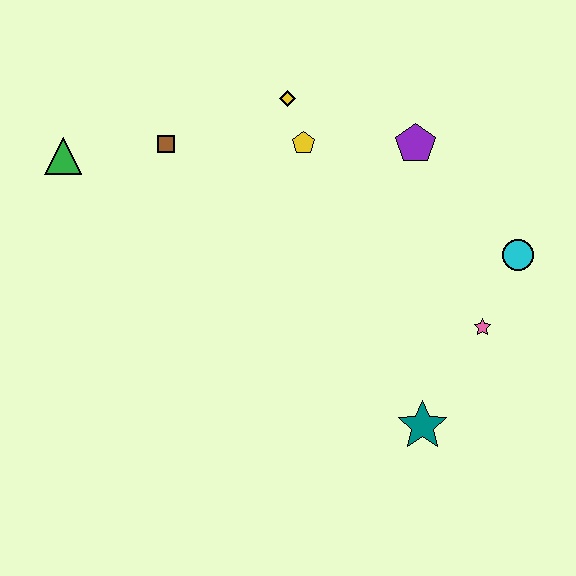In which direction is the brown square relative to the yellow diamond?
The brown square is to the left of the yellow diamond.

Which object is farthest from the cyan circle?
The green triangle is farthest from the cyan circle.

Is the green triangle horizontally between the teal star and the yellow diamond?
No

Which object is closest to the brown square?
The green triangle is closest to the brown square.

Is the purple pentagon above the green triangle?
Yes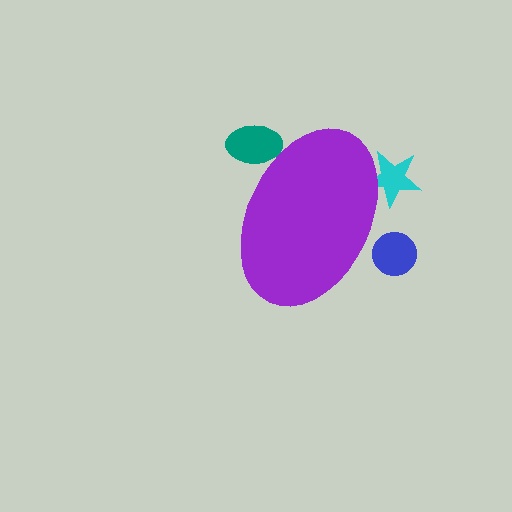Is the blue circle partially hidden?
Yes, the blue circle is partially hidden behind the purple ellipse.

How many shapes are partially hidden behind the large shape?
3 shapes are partially hidden.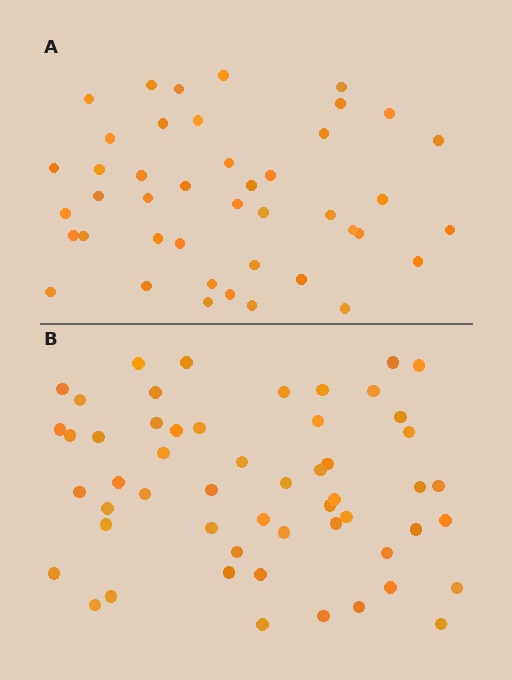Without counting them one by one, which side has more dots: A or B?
Region B (the bottom region) has more dots.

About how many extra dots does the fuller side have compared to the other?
Region B has roughly 12 or so more dots than region A.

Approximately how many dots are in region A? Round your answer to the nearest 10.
About 40 dots. (The exact count is 43, which rounds to 40.)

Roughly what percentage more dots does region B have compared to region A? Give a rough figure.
About 25% more.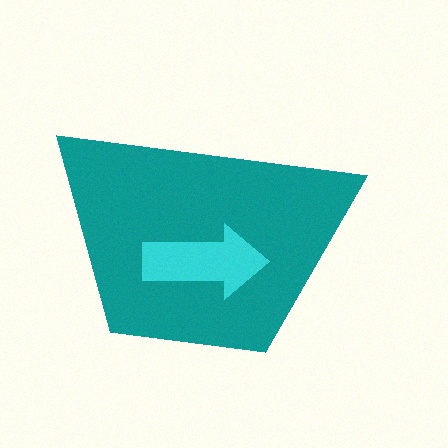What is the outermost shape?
The teal trapezoid.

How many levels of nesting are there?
2.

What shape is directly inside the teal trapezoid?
The cyan arrow.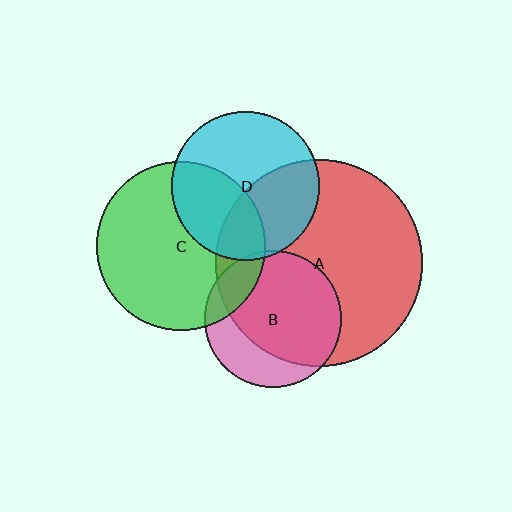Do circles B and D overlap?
Yes.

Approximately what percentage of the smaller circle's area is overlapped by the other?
Approximately 5%.